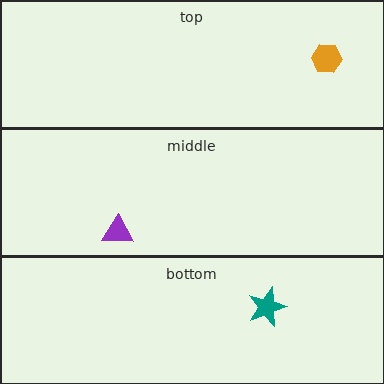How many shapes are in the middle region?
1.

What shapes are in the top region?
The orange hexagon.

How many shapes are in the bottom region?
1.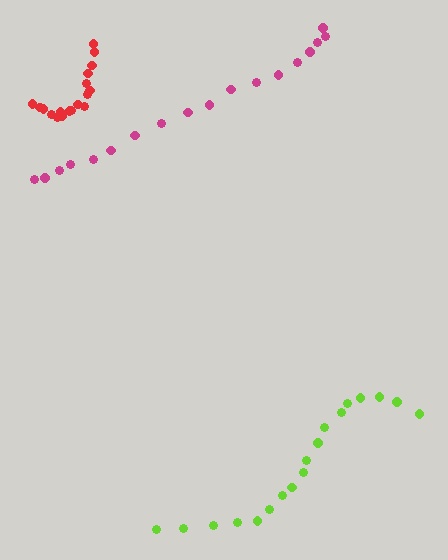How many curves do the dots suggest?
There are 3 distinct paths.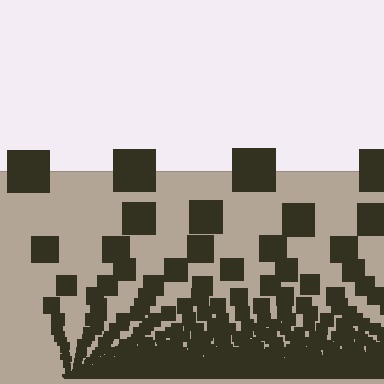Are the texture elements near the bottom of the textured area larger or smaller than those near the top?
Smaller. The gradient is inverted — elements near the bottom are smaller and denser.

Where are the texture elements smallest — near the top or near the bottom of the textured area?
Near the bottom.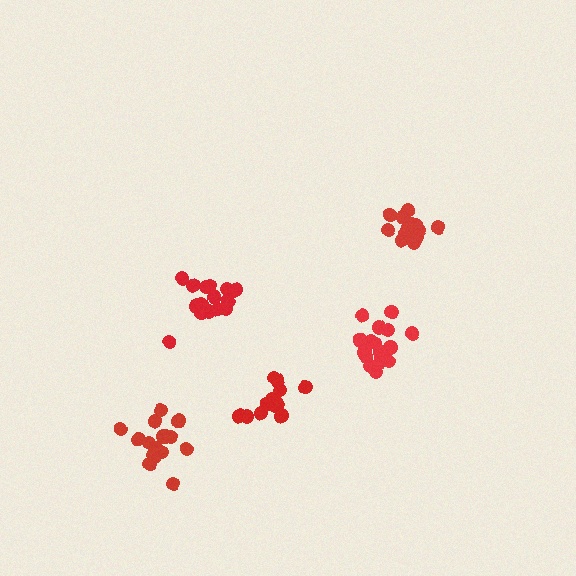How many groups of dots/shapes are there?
There are 5 groups.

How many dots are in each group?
Group 1: 16 dots, Group 2: 15 dots, Group 3: 13 dots, Group 4: 16 dots, Group 5: 15 dots (75 total).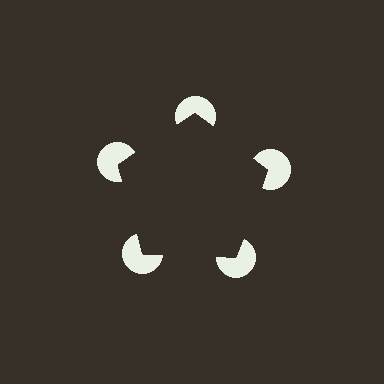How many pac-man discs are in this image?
There are 5 — one at each vertex of the illusory pentagon.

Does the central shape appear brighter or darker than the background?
It typically appears slightly darker than the background, even though no actual brightness change is drawn.